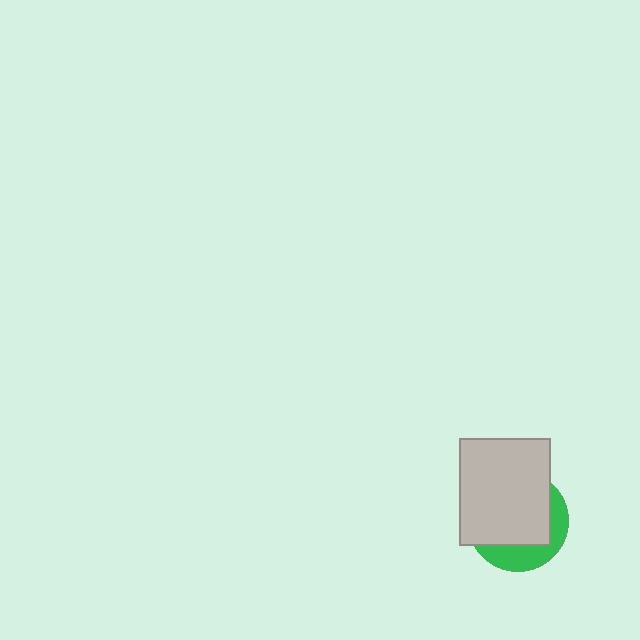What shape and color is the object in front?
The object in front is a light gray rectangle.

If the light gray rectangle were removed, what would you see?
You would see the complete green circle.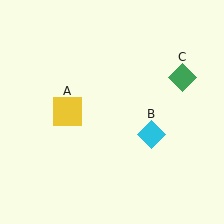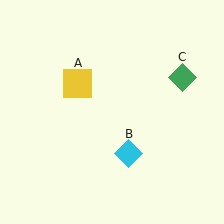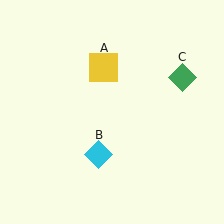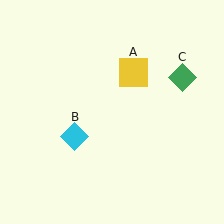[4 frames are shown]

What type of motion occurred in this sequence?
The yellow square (object A), cyan diamond (object B) rotated clockwise around the center of the scene.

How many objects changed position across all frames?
2 objects changed position: yellow square (object A), cyan diamond (object B).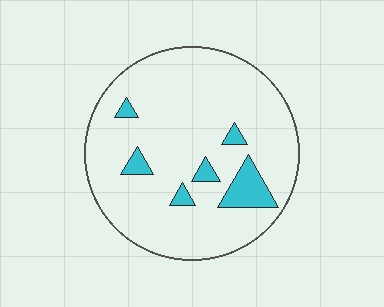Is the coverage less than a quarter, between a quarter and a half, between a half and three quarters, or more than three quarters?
Less than a quarter.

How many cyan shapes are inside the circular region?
6.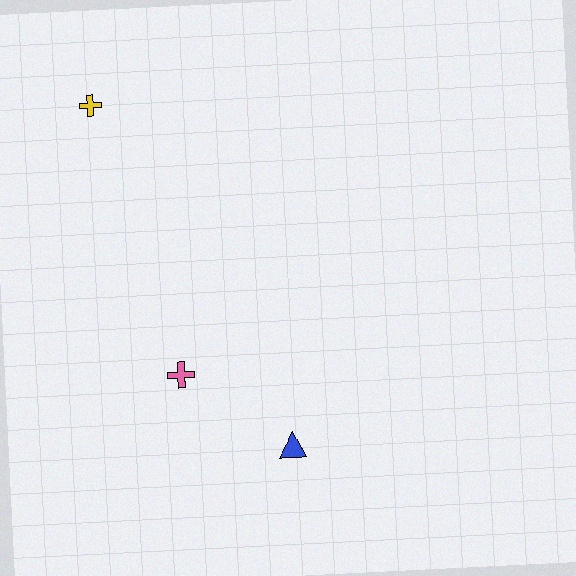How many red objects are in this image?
There are no red objects.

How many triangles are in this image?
There is 1 triangle.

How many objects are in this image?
There are 3 objects.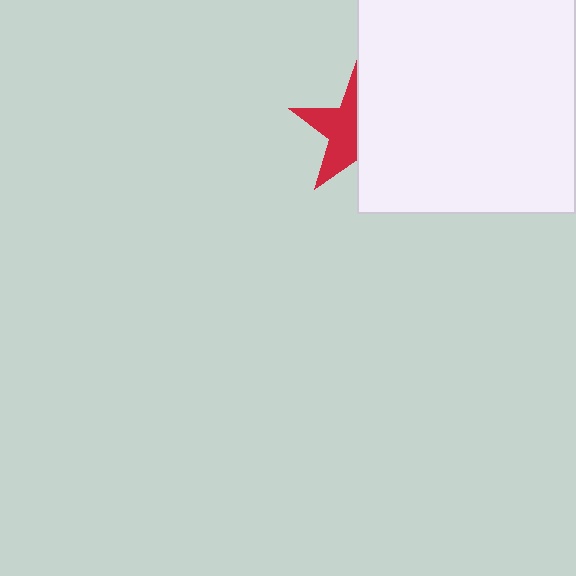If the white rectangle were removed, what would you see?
You would see the complete red star.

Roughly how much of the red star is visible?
About half of it is visible (roughly 51%).